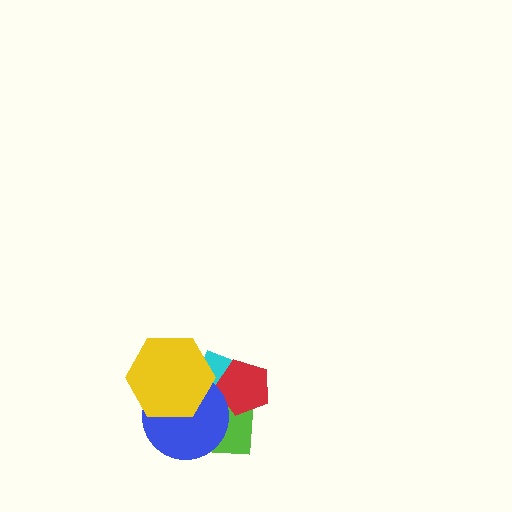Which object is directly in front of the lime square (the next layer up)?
The red pentagon is directly in front of the lime square.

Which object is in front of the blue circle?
The yellow hexagon is in front of the blue circle.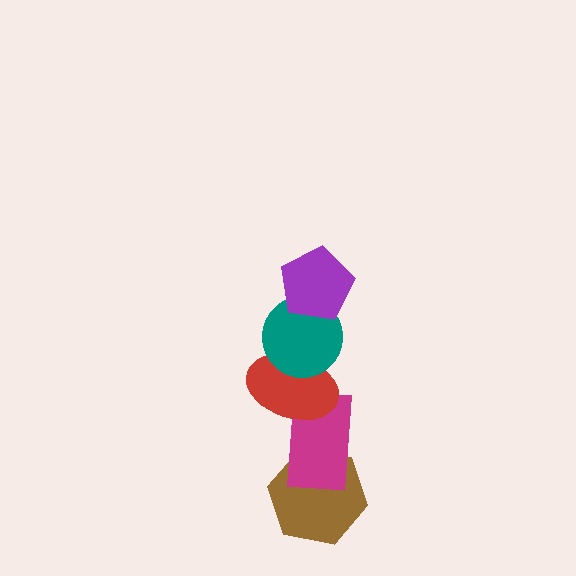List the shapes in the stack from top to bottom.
From top to bottom: the purple pentagon, the teal circle, the red ellipse, the magenta rectangle, the brown hexagon.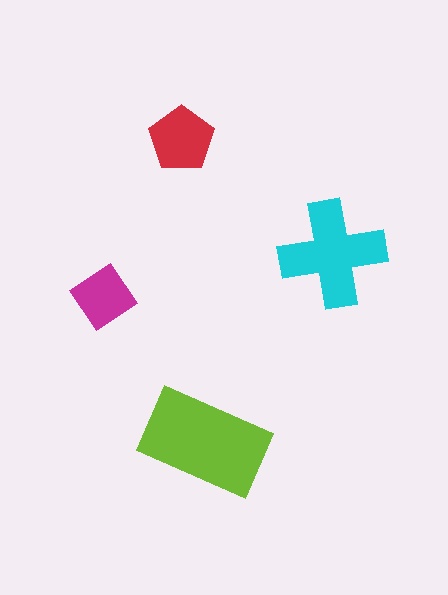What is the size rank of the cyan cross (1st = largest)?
2nd.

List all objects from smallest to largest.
The magenta diamond, the red pentagon, the cyan cross, the lime rectangle.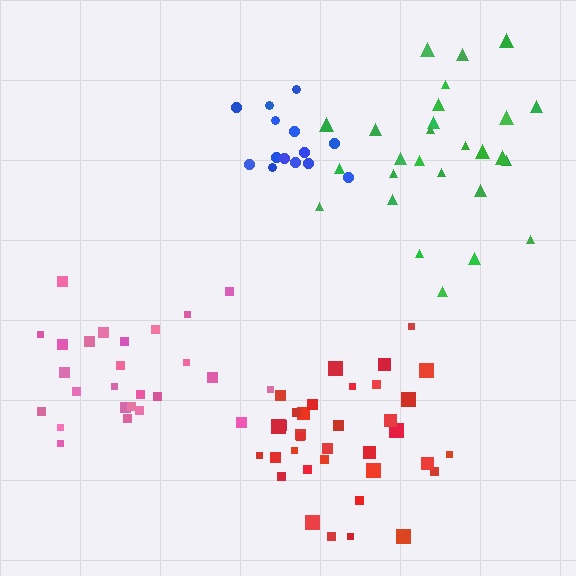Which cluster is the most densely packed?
Blue.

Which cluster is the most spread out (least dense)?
Pink.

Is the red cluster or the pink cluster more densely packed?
Red.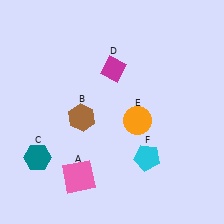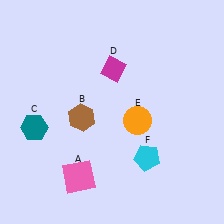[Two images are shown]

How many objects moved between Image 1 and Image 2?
1 object moved between the two images.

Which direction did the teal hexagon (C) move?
The teal hexagon (C) moved up.